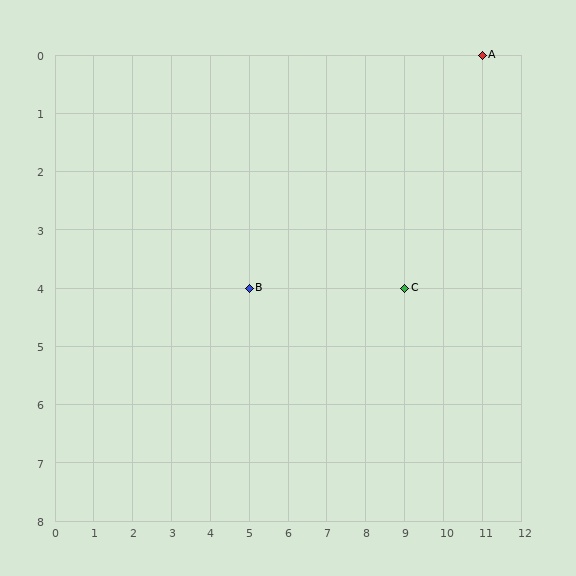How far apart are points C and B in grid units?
Points C and B are 4 columns apart.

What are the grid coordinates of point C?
Point C is at grid coordinates (9, 4).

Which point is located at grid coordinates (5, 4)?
Point B is at (5, 4).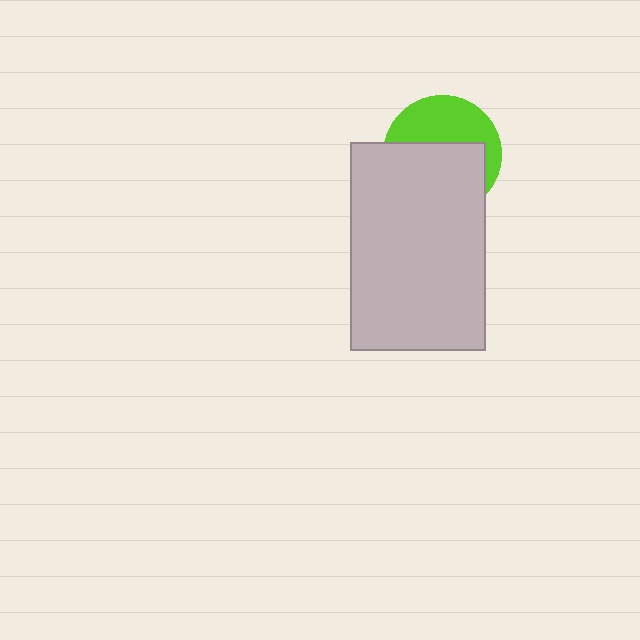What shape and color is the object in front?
The object in front is a light gray rectangle.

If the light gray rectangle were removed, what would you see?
You would see the complete lime circle.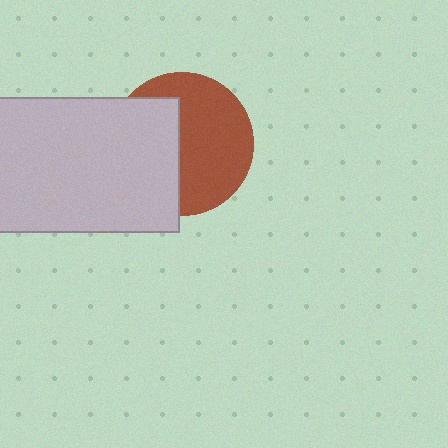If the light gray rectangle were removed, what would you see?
You would see the complete brown circle.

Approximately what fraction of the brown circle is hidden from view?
Roughly 42% of the brown circle is hidden behind the light gray rectangle.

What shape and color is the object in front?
The object in front is a light gray rectangle.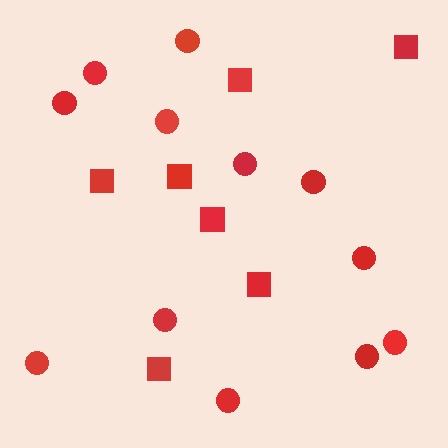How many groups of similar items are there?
There are 2 groups: one group of circles (12) and one group of squares (7).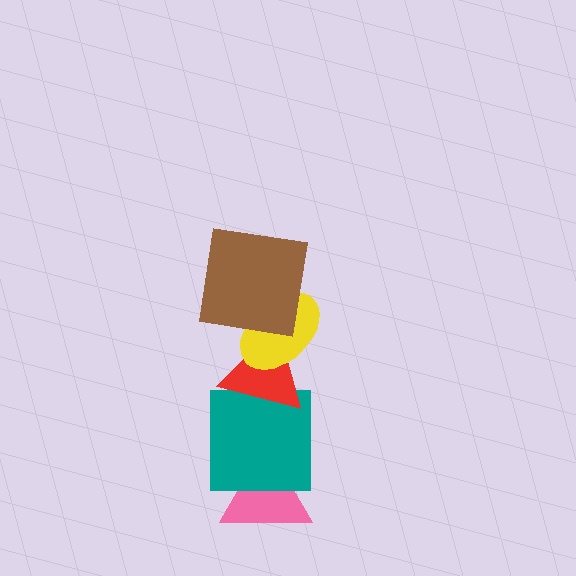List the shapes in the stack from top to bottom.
From top to bottom: the brown square, the yellow ellipse, the red triangle, the teal square, the pink triangle.